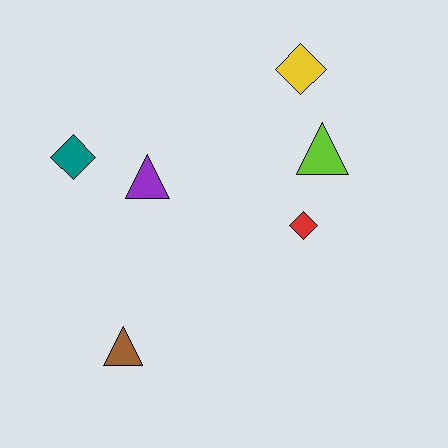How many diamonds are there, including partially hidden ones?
There are 3 diamonds.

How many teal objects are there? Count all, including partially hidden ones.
There is 1 teal object.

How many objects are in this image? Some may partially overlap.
There are 6 objects.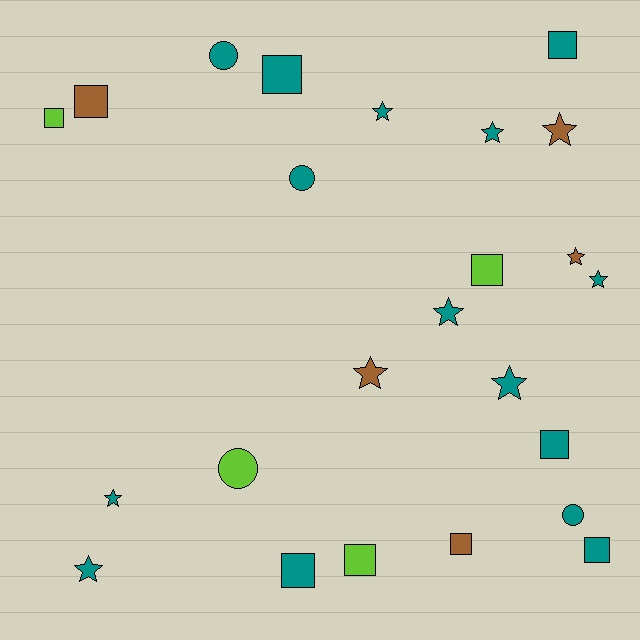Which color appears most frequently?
Teal, with 15 objects.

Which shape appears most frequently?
Square, with 10 objects.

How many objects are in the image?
There are 24 objects.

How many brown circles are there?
There are no brown circles.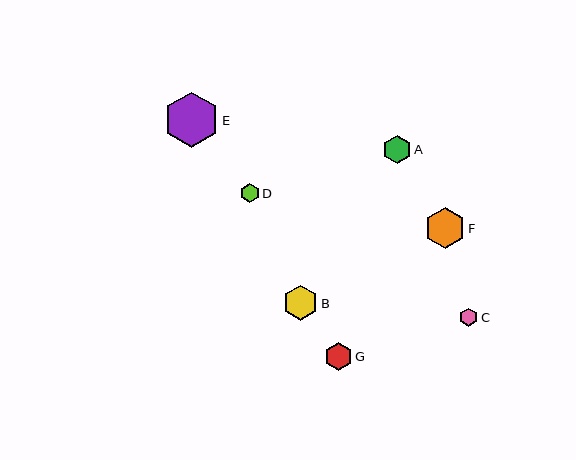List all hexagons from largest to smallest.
From largest to smallest: E, F, B, A, G, D, C.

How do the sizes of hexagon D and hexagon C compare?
Hexagon D and hexagon C are approximately the same size.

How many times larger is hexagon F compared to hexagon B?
Hexagon F is approximately 1.2 times the size of hexagon B.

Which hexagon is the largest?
Hexagon E is the largest with a size of approximately 55 pixels.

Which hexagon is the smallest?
Hexagon C is the smallest with a size of approximately 18 pixels.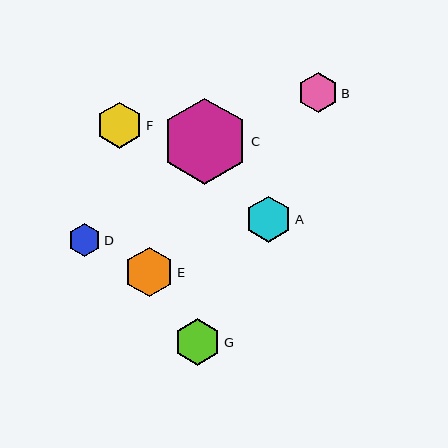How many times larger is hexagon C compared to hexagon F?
Hexagon C is approximately 1.9 times the size of hexagon F.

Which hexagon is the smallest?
Hexagon D is the smallest with a size of approximately 32 pixels.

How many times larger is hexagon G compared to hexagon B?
Hexagon G is approximately 1.2 times the size of hexagon B.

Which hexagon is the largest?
Hexagon C is the largest with a size of approximately 86 pixels.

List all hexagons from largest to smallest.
From largest to smallest: C, E, G, F, A, B, D.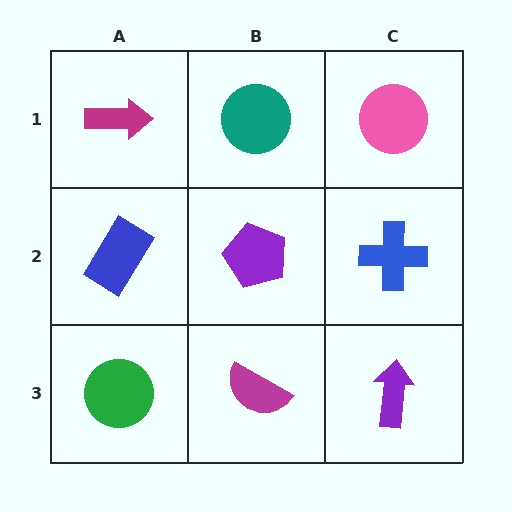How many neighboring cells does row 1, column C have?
2.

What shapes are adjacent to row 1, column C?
A blue cross (row 2, column C), a teal circle (row 1, column B).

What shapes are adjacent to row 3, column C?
A blue cross (row 2, column C), a magenta semicircle (row 3, column B).